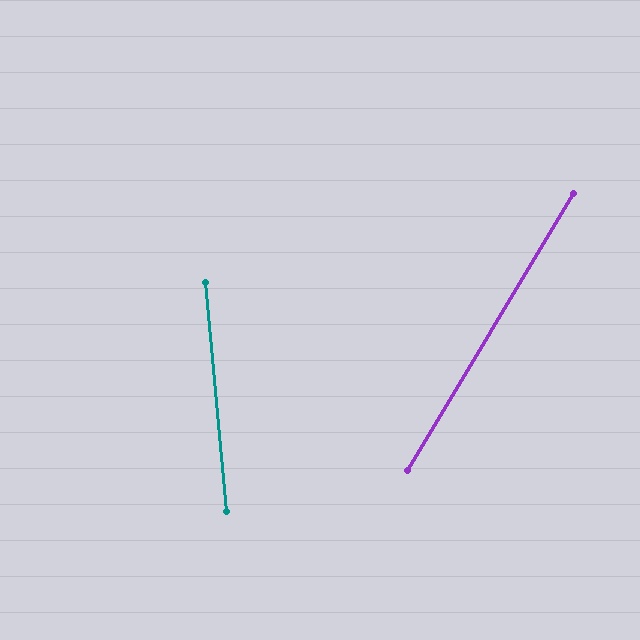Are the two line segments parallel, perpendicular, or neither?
Neither parallel nor perpendicular — they differ by about 36°.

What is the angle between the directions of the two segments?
Approximately 36 degrees.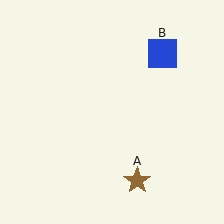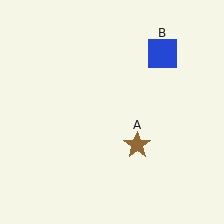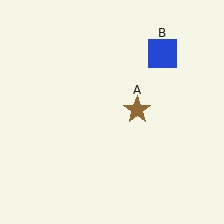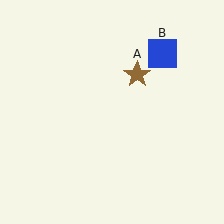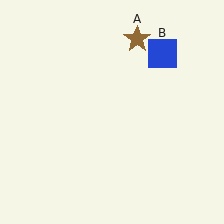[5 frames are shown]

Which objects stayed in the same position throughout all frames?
Blue square (object B) remained stationary.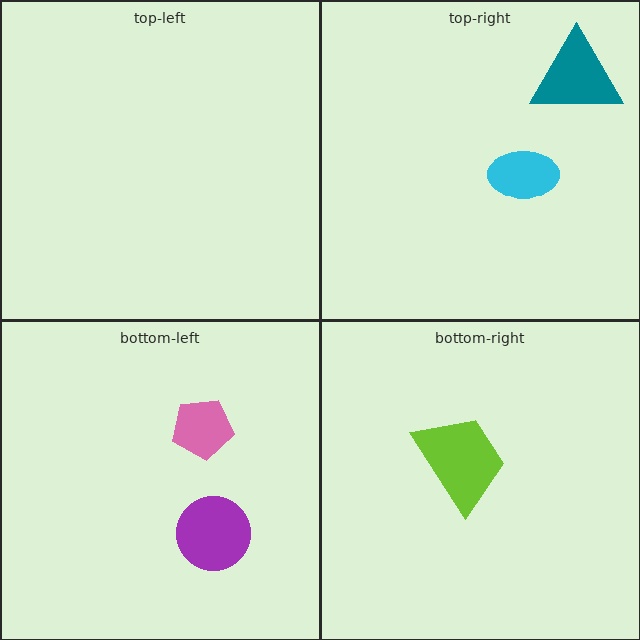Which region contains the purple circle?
The bottom-left region.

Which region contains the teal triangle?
The top-right region.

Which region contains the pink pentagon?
The bottom-left region.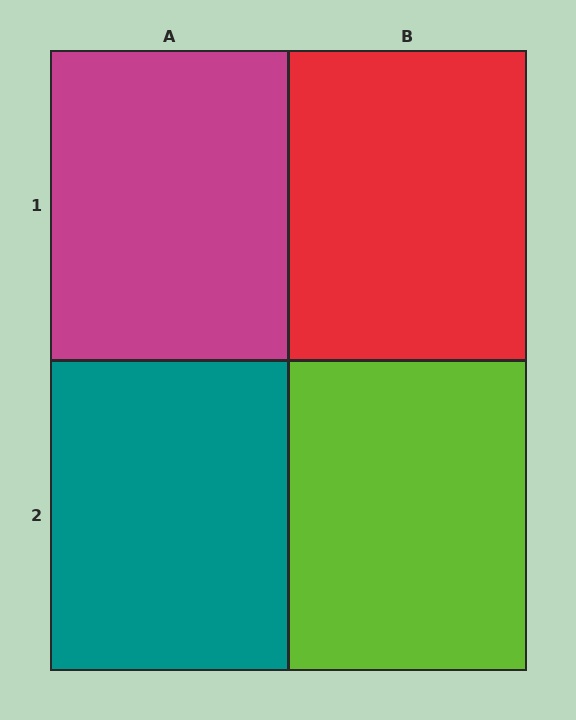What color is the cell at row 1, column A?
Magenta.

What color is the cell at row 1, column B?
Red.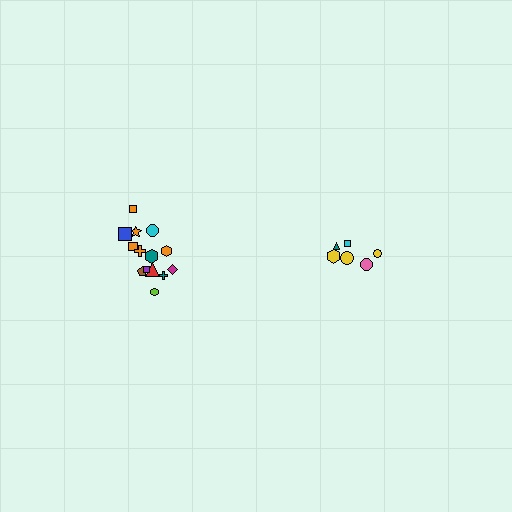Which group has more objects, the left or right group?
The left group.